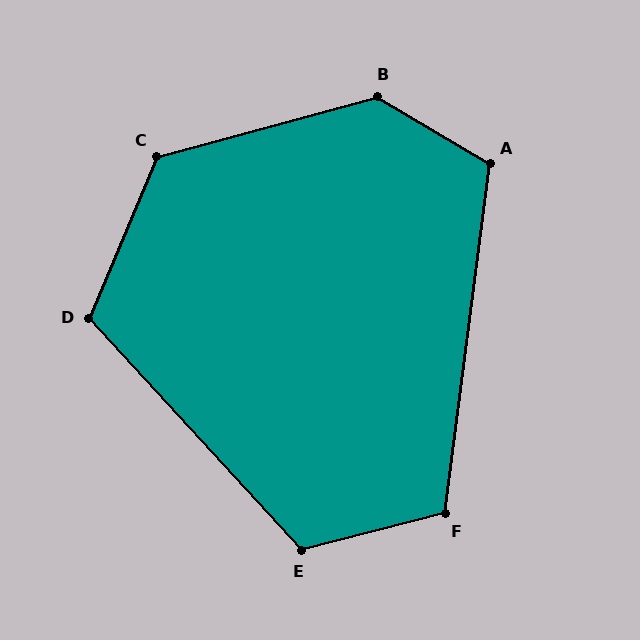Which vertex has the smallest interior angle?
F, at approximately 111 degrees.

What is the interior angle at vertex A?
Approximately 114 degrees (obtuse).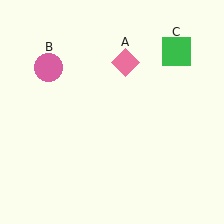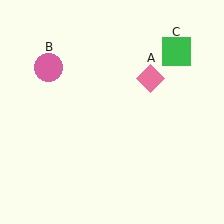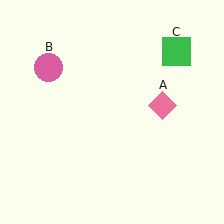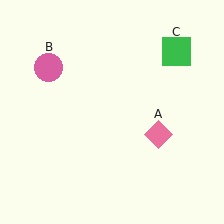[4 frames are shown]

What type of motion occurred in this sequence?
The pink diamond (object A) rotated clockwise around the center of the scene.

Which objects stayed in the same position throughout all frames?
Pink circle (object B) and green square (object C) remained stationary.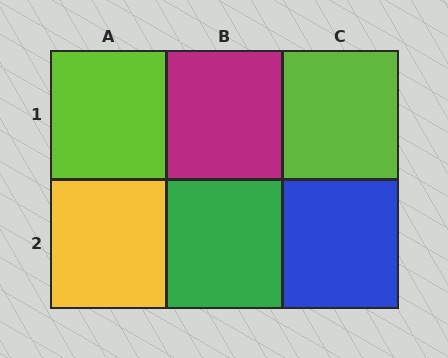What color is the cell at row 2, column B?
Green.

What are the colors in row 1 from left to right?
Lime, magenta, lime.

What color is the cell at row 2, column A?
Yellow.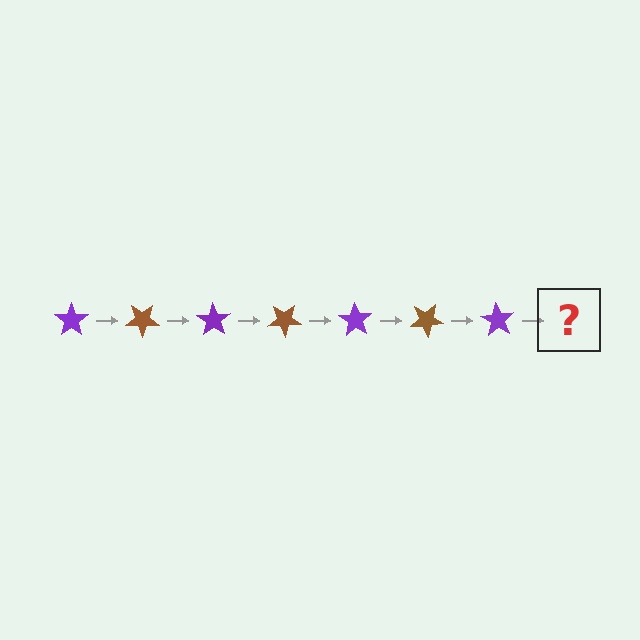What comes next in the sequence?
The next element should be a brown star, rotated 245 degrees from the start.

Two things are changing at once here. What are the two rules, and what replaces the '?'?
The two rules are that it rotates 35 degrees each step and the color cycles through purple and brown. The '?' should be a brown star, rotated 245 degrees from the start.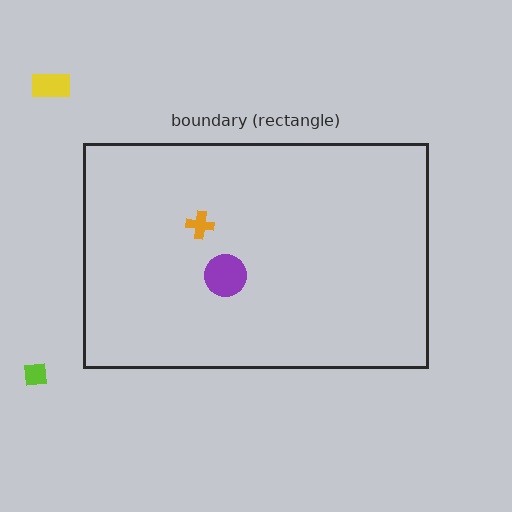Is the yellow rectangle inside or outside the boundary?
Outside.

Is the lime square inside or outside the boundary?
Outside.